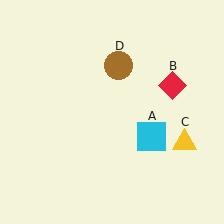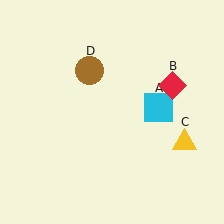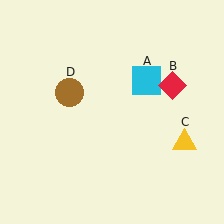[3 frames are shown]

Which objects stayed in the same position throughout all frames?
Red diamond (object B) and yellow triangle (object C) remained stationary.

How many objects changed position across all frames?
2 objects changed position: cyan square (object A), brown circle (object D).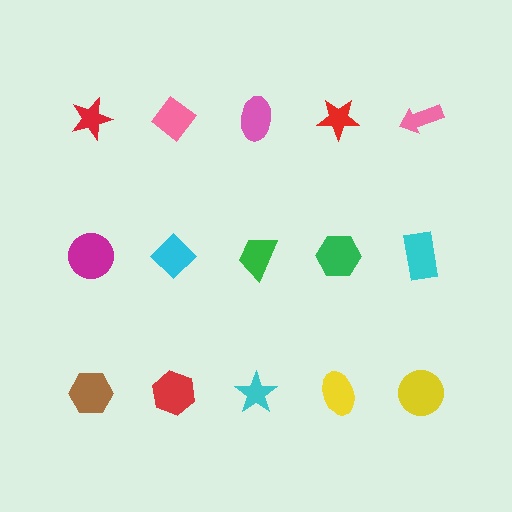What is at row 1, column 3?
A pink ellipse.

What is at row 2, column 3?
A green trapezoid.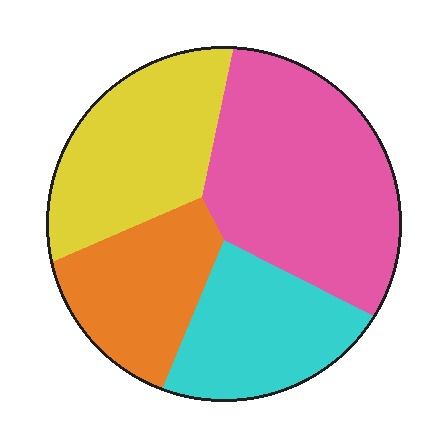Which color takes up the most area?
Pink, at roughly 35%.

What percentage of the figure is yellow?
Yellow covers around 25% of the figure.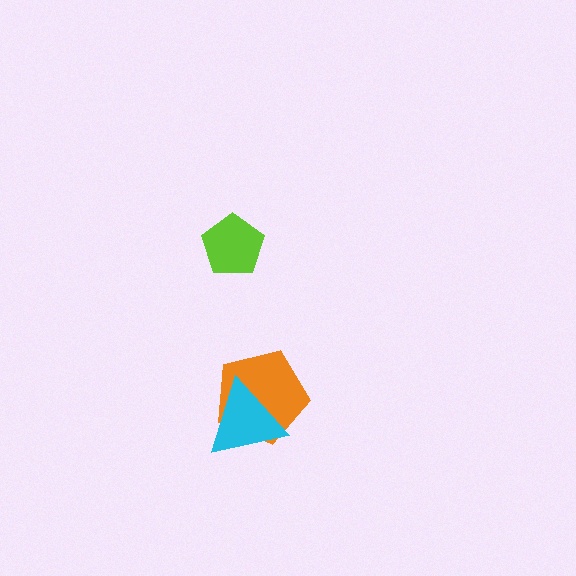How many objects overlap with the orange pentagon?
1 object overlaps with the orange pentagon.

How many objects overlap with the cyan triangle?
1 object overlaps with the cyan triangle.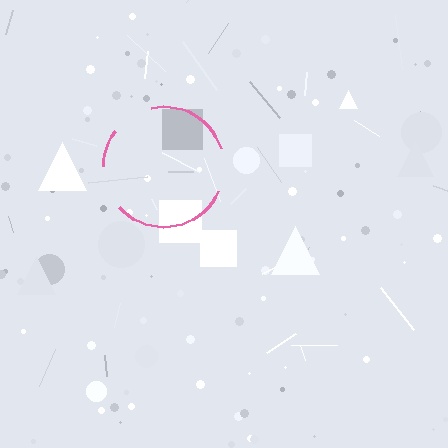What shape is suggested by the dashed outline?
The dashed outline suggests a circle.